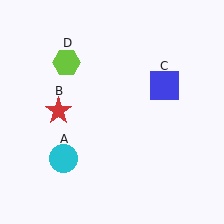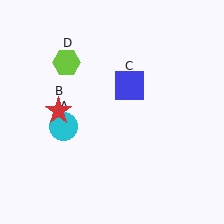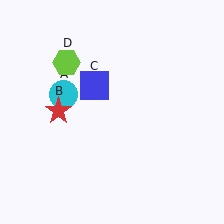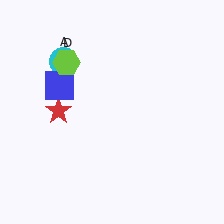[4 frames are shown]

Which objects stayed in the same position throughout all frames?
Red star (object B) and lime hexagon (object D) remained stationary.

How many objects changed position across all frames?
2 objects changed position: cyan circle (object A), blue square (object C).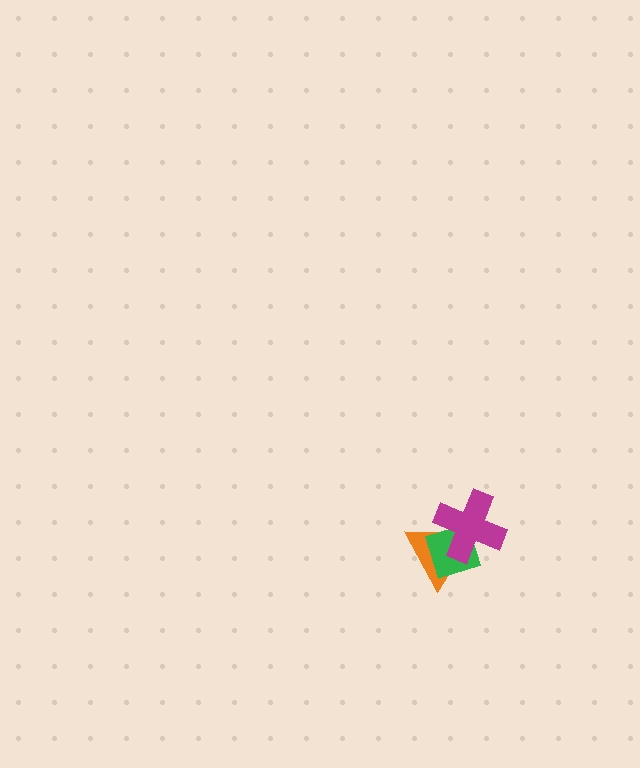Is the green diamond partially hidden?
Yes, it is partially covered by another shape.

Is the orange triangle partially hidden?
Yes, it is partially covered by another shape.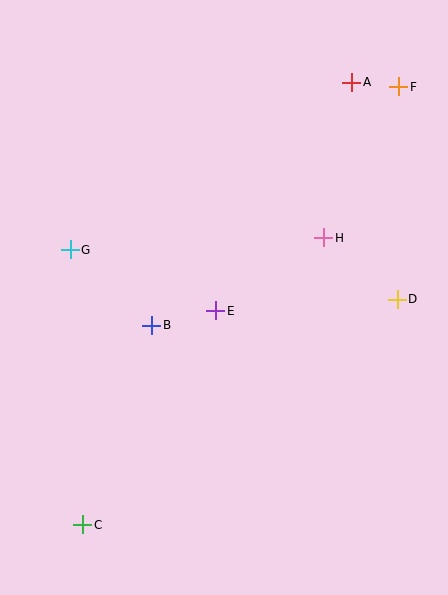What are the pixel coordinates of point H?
Point H is at (324, 238).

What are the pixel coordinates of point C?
Point C is at (83, 525).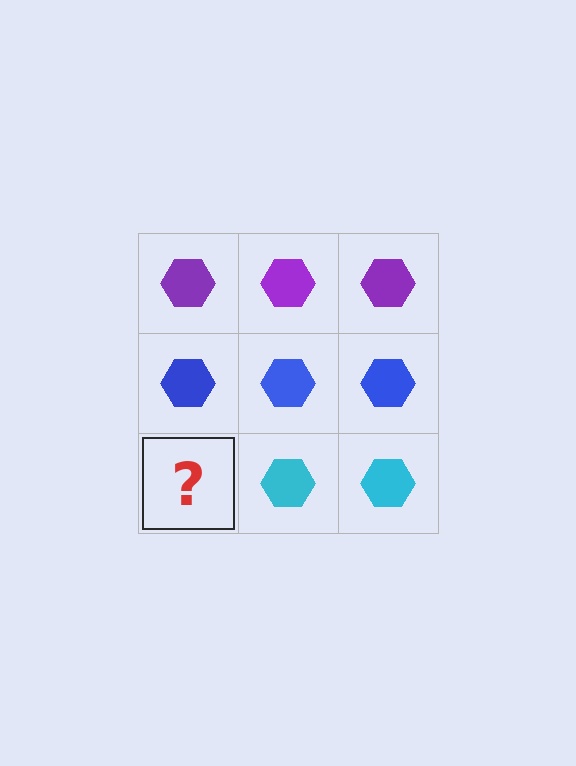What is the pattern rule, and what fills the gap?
The rule is that each row has a consistent color. The gap should be filled with a cyan hexagon.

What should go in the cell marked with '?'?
The missing cell should contain a cyan hexagon.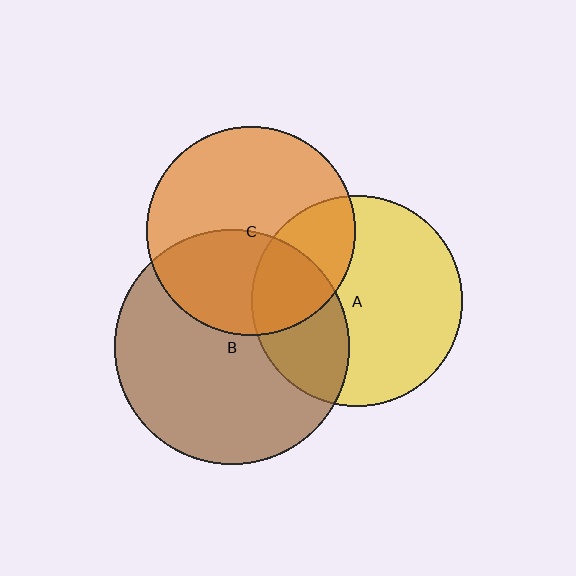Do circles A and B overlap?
Yes.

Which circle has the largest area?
Circle B (brown).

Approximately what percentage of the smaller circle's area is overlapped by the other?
Approximately 30%.